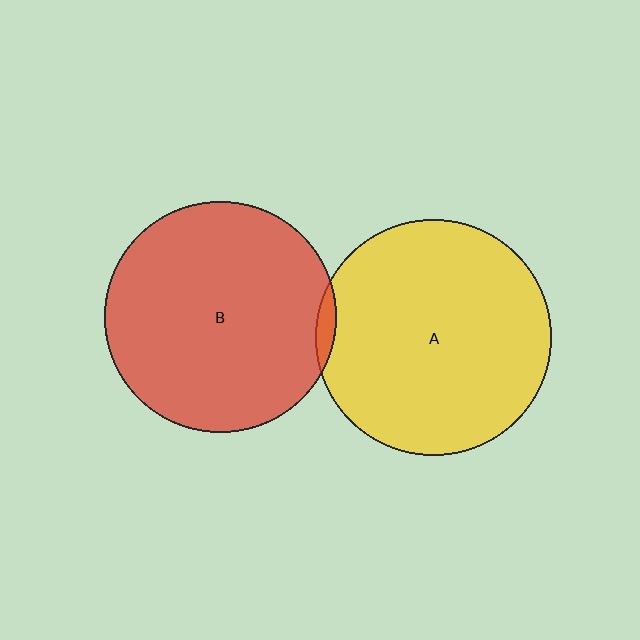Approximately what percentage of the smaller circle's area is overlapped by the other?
Approximately 5%.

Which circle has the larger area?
Circle A (yellow).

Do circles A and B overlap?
Yes.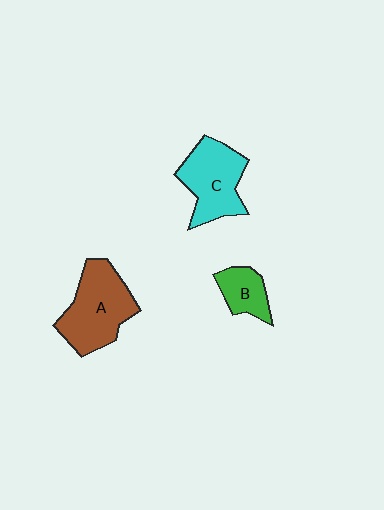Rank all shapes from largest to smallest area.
From largest to smallest: A (brown), C (cyan), B (green).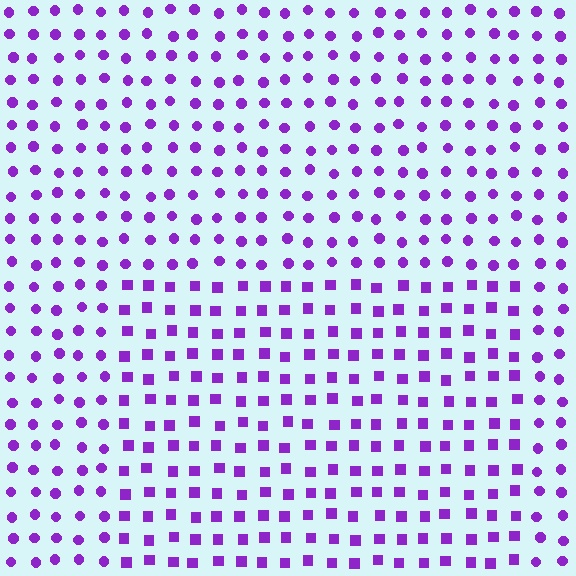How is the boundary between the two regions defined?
The boundary is defined by a change in element shape: squares inside vs. circles outside. All elements share the same color and spacing.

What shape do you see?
I see a rectangle.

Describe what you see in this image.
The image is filled with small purple elements arranged in a uniform grid. A rectangle-shaped region contains squares, while the surrounding area contains circles. The boundary is defined purely by the change in element shape.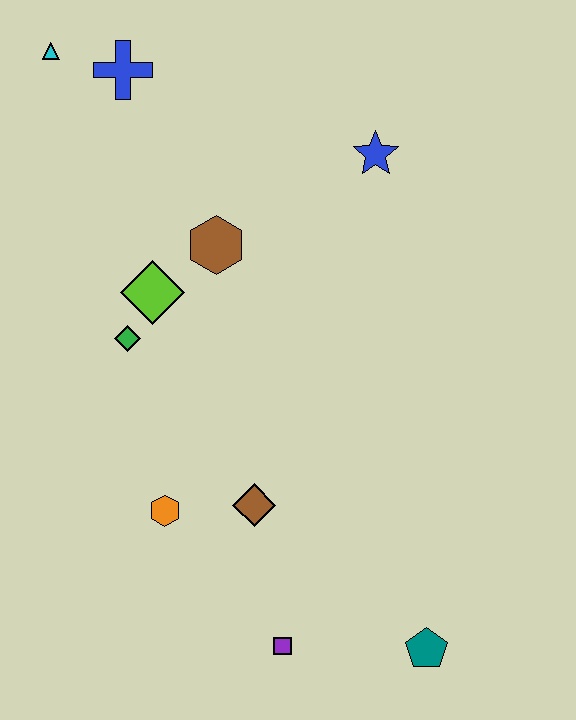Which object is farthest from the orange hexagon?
The cyan triangle is farthest from the orange hexagon.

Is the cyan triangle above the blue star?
Yes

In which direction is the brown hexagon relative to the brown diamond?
The brown hexagon is above the brown diamond.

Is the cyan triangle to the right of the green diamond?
No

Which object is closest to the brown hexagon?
The lime diamond is closest to the brown hexagon.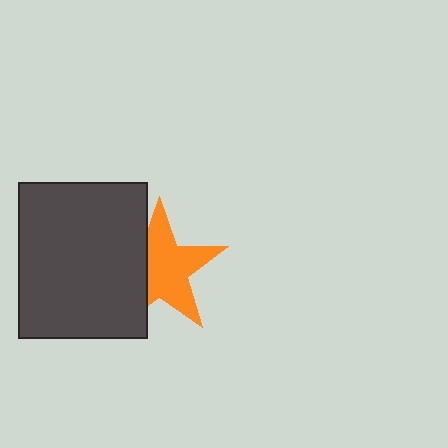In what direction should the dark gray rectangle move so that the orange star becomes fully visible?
The dark gray rectangle should move left. That is the shortest direction to clear the overlap and leave the orange star fully visible.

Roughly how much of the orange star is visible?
Most of it is visible (roughly 67%).